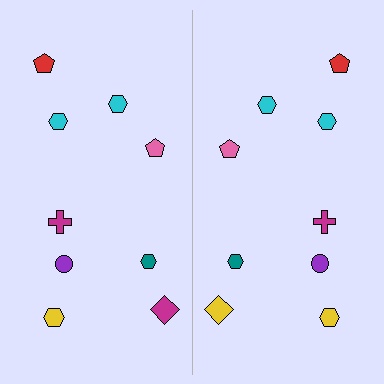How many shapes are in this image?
There are 18 shapes in this image.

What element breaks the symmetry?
The yellow diamond on the right side breaks the symmetry — its mirror counterpart is magenta.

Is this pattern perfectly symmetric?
No, the pattern is not perfectly symmetric. The yellow diamond on the right side breaks the symmetry — its mirror counterpart is magenta.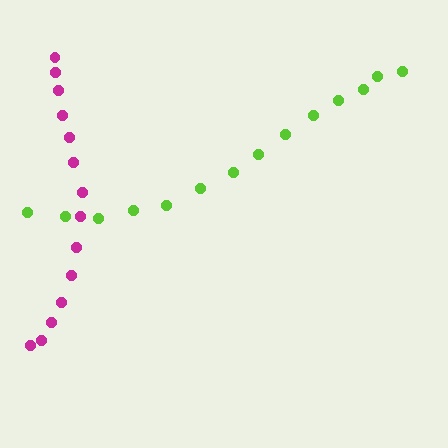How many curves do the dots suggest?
There are 2 distinct paths.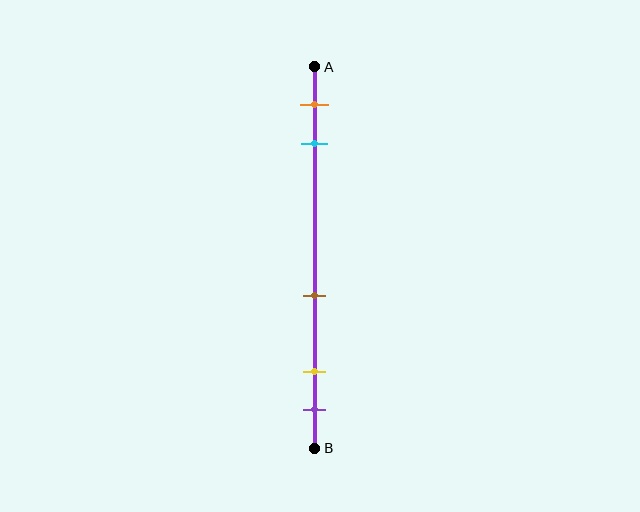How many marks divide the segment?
There are 5 marks dividing the segment.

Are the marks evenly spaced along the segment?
No, the marks are not evenly spaced.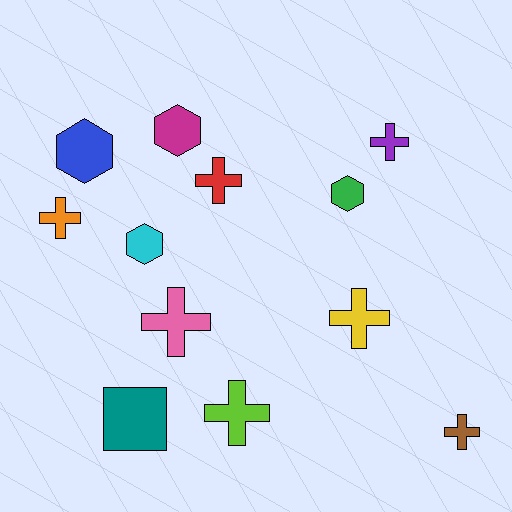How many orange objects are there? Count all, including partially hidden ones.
There is 1 orange object.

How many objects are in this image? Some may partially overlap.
There are 12 objects.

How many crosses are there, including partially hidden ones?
There are 7 crosses.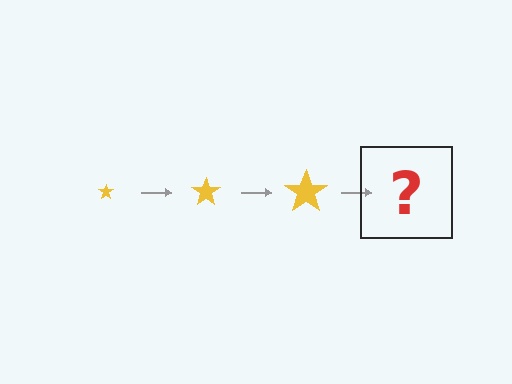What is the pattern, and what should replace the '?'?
The pattern is that the star gets progressively larger each step. The '?' should be a yellow star, larger than the previous one.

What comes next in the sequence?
The next element should be a yellow star, larger than the previous one.